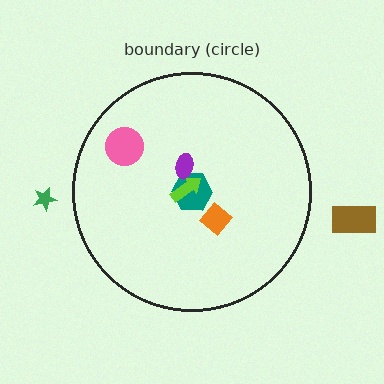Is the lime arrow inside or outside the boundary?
Inside.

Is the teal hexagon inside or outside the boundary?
Inside.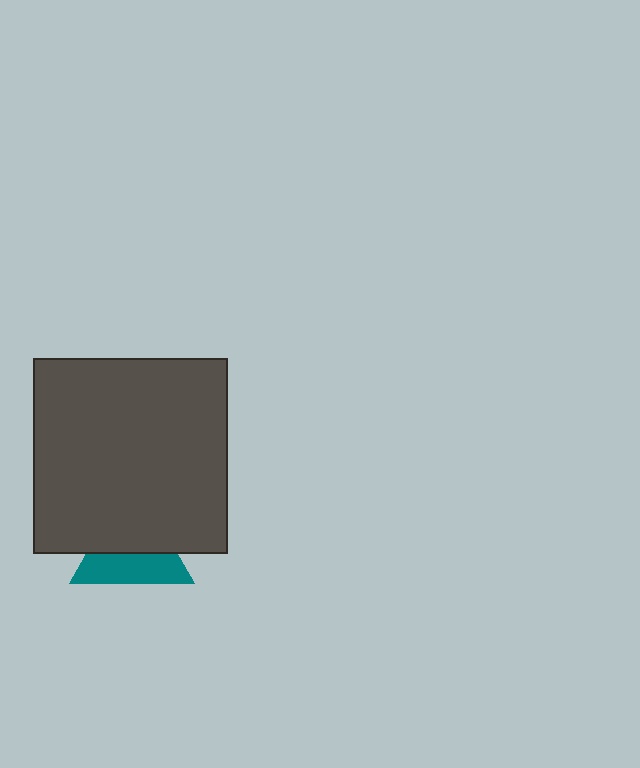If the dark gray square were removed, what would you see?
You would see the complete teal triangle.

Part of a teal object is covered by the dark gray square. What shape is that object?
It is a triangle.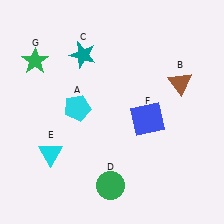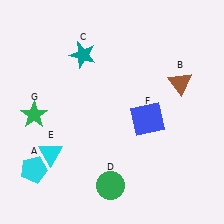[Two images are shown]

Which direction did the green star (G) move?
The green star (G) moved down.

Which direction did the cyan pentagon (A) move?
The cyan pentagon (A) moved down.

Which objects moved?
The objects that moved are: the cyan pentagon (A), the green star (G).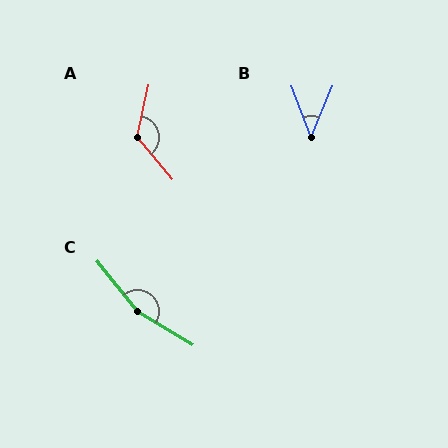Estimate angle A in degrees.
Approximately 128 degrees.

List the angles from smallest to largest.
B (43°), A (128°), C (159°).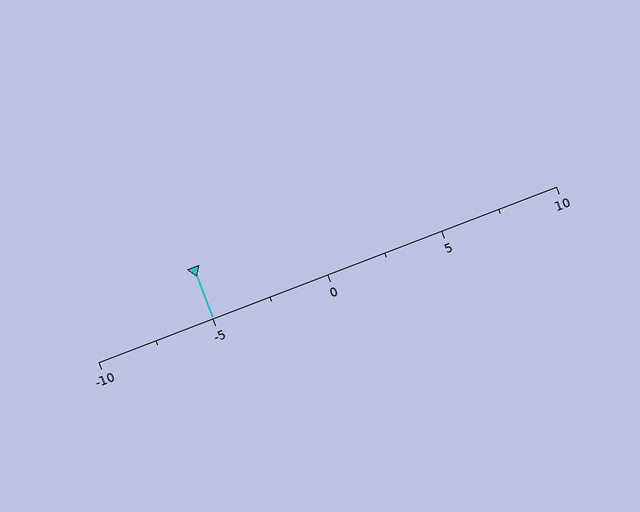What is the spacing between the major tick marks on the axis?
The major ticks are spaced 5 apart.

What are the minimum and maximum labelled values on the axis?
The axis runs from -10 to 10.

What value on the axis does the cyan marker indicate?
The marker indicates approximately -5.